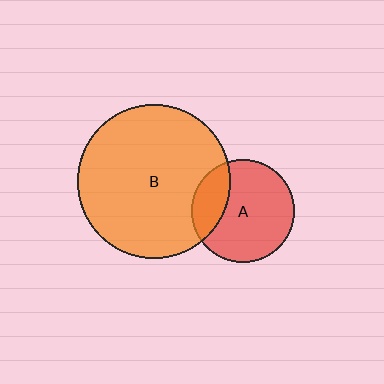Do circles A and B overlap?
Yes.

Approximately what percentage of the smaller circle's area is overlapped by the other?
Approximately 25%.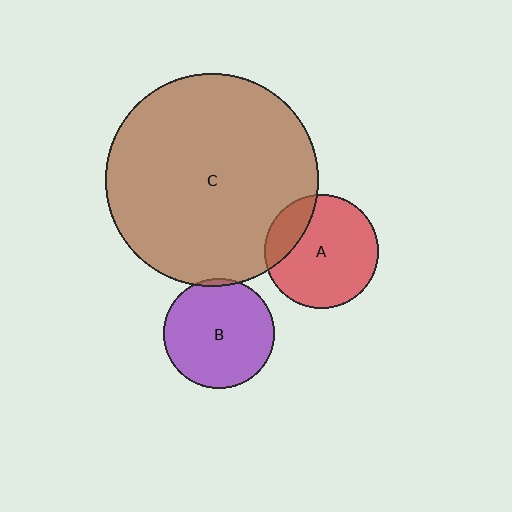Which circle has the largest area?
Circle C (brown).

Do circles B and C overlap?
Yes.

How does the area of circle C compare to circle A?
Approximately 3.5 times.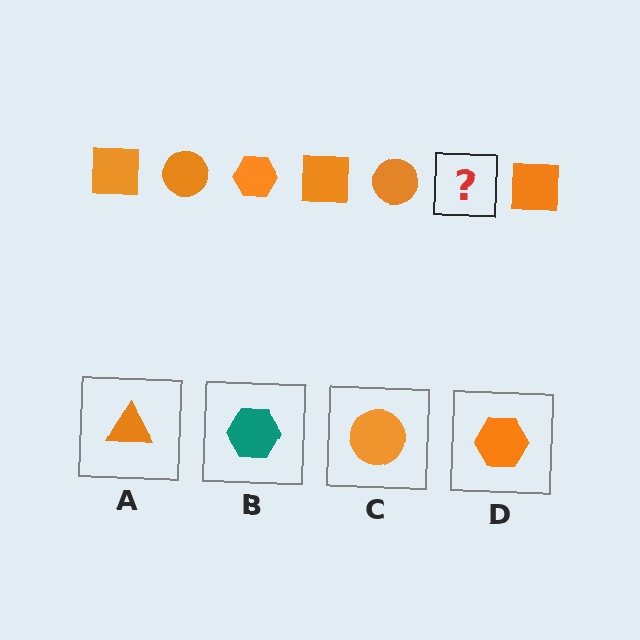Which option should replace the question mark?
Option D.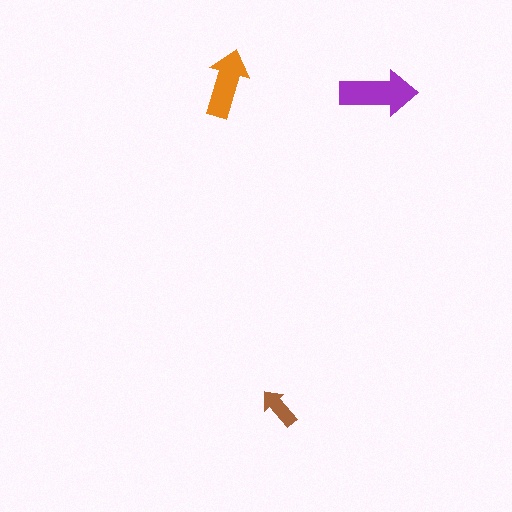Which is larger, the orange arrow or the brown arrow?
The orange one.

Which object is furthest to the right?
The purple arrow is rightmost.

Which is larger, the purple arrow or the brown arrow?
The purple one.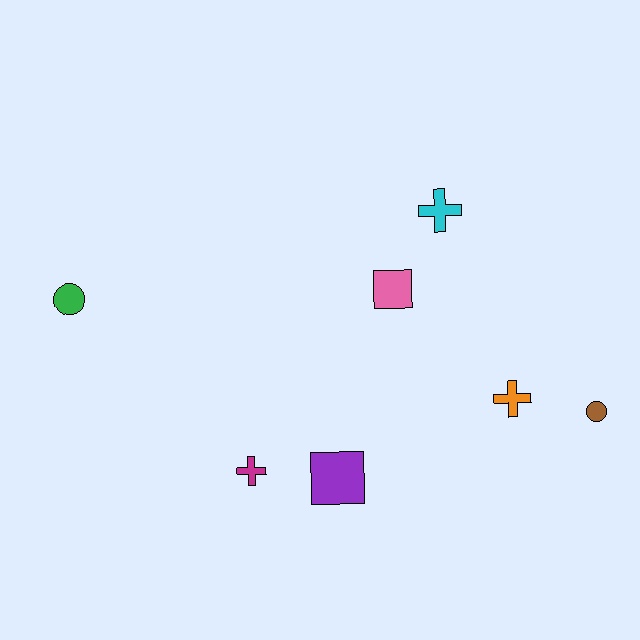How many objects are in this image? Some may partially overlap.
There are 7 objects.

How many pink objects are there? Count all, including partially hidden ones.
There is 1 pink object.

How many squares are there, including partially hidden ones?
There are 2 squares.